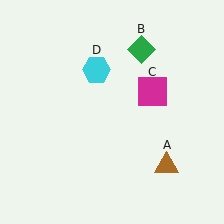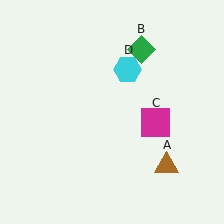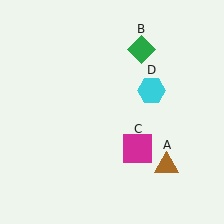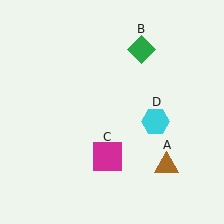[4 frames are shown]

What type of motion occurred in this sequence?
The magenta square (object C), cyan hexagon (object D) rotated clockwise around the center of the scene.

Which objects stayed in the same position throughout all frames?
Brown triangle (object A) and green diamond (object B) remained stationary.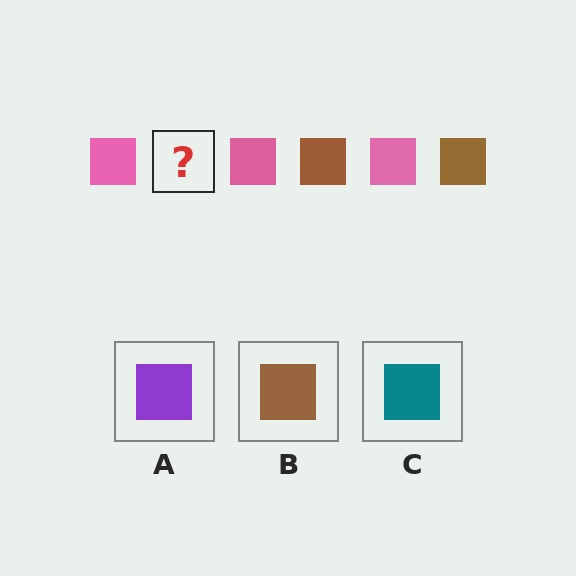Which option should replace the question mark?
Option B.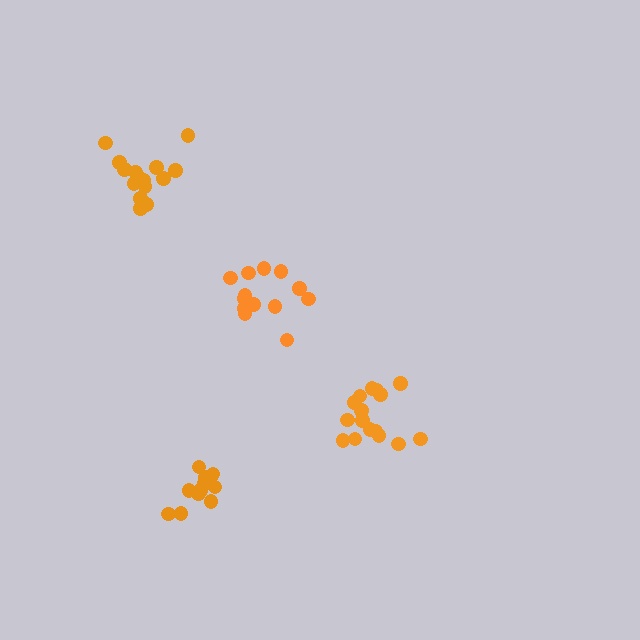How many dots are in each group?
Group 1: 15 dots, Group 2: 12 dots, Group 3: 13 dots, Group 4: 16 dots (56 total).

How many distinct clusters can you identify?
There are 4 distinct clusters.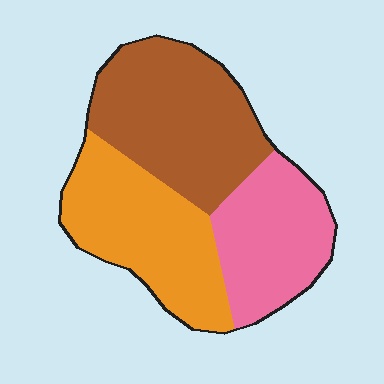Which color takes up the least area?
Pink, at roughly 25%.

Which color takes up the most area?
Brown, at roughly 40%.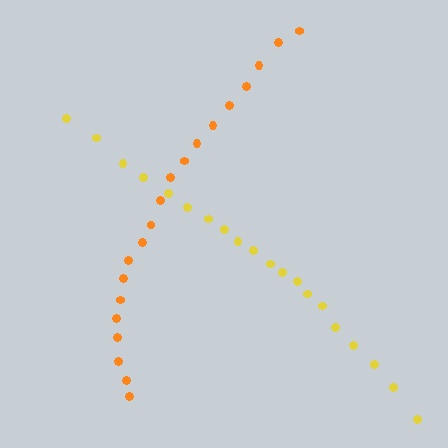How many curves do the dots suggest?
There are 2 distinct paths.